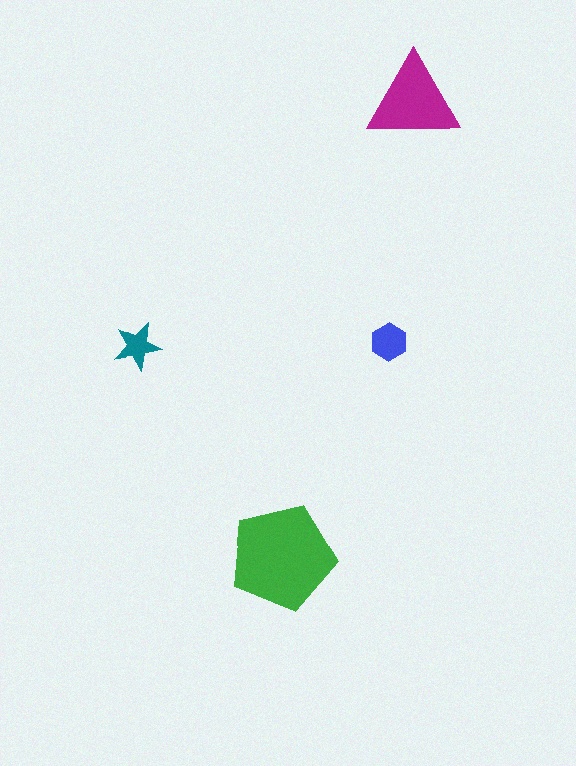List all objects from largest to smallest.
The green pentagon, the magenta triangle, the blue hexagon, the teal star.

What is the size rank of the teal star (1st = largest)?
4th.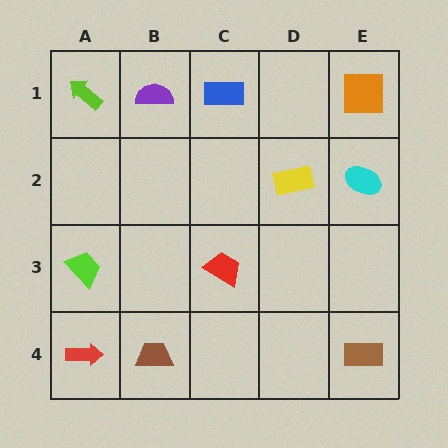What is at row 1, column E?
An orange square.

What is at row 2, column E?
A cyan ellipse.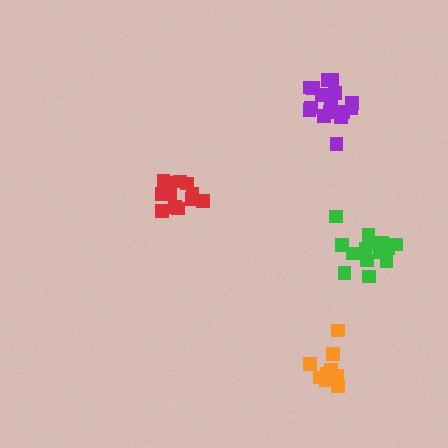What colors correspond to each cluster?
The clusters are colored: red, green, orange, purple.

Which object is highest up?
The purple cluster is topmost.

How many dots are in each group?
Group 1: 13 dots, Group 2: 14 dots, Group 3: 11 dots, Group 4: 16 dots (54 total).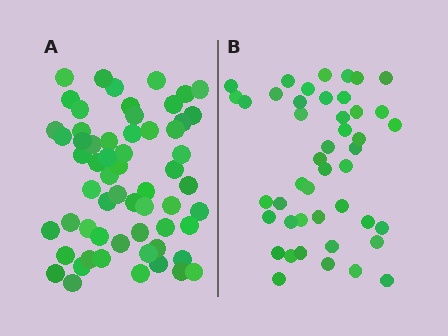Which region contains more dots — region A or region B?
Region A (the left region) has more dots.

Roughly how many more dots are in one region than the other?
Region A has approximately 15 more dots than region B.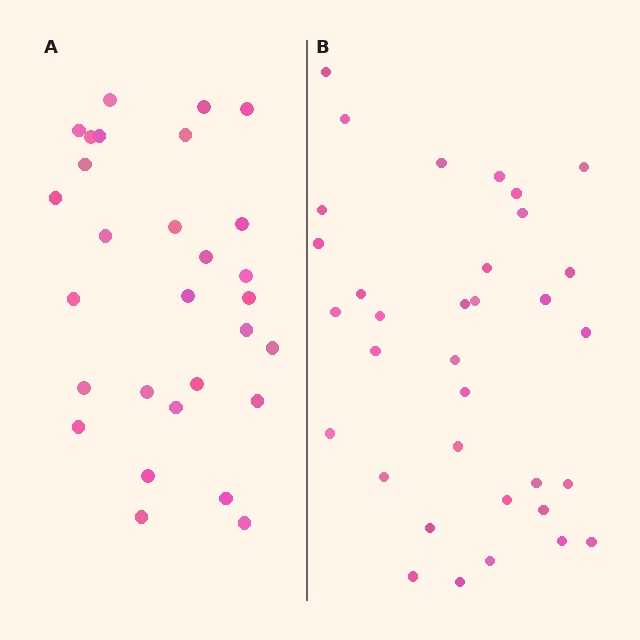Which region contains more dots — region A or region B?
Region B (the right region) has more dots.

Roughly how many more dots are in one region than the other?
Region B has about 5 more dots than region A.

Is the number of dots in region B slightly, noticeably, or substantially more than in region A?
Region B has only slightly more — the two regions are fairly close. The ratio is roughly 1.2 to 1.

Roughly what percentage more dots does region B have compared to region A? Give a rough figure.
About 15% more.